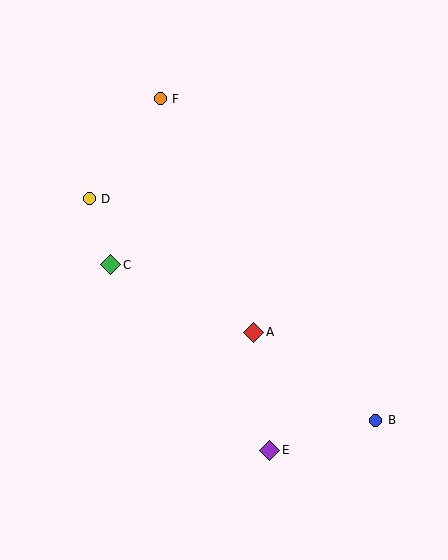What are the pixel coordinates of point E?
Point E is at (270, 450).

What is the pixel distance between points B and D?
The distance between B and D is 362 pixels.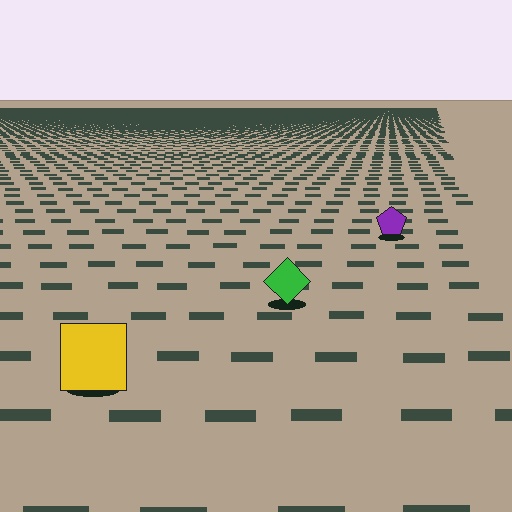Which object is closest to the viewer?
The yellow square is closest. The texture marks near it are larger and more spread out.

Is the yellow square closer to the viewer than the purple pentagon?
Yes. The yellow square is closer — you can tell from the texture gradient: the ground texture is coarser near it.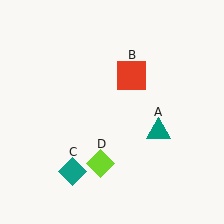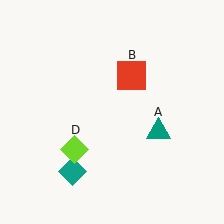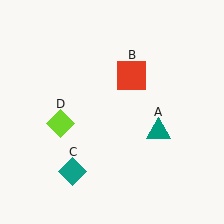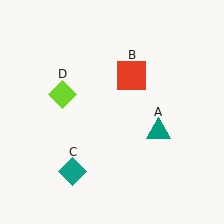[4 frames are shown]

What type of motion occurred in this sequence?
The lime diamond (object D) rotated clockwise around the center of the scene.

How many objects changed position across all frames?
1 object changed position: lime diamond (object D).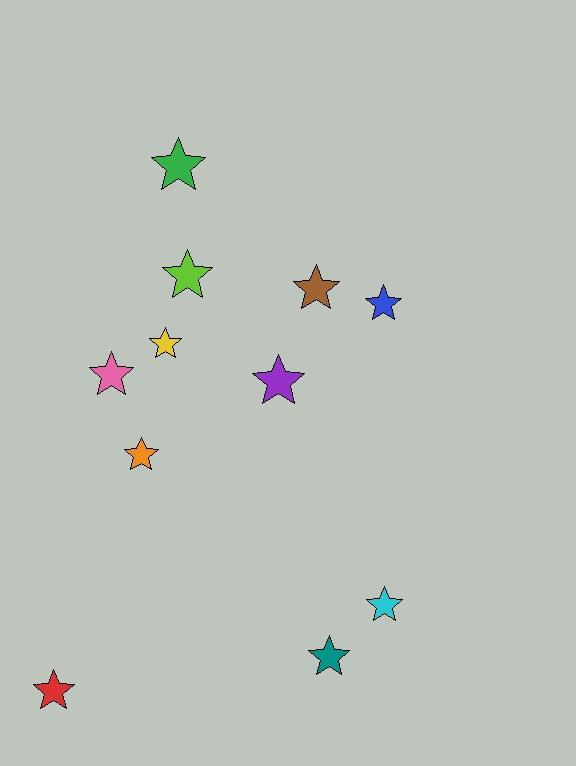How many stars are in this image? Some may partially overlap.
There are 11 stars.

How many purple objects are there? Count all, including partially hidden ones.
There is 1 purple object.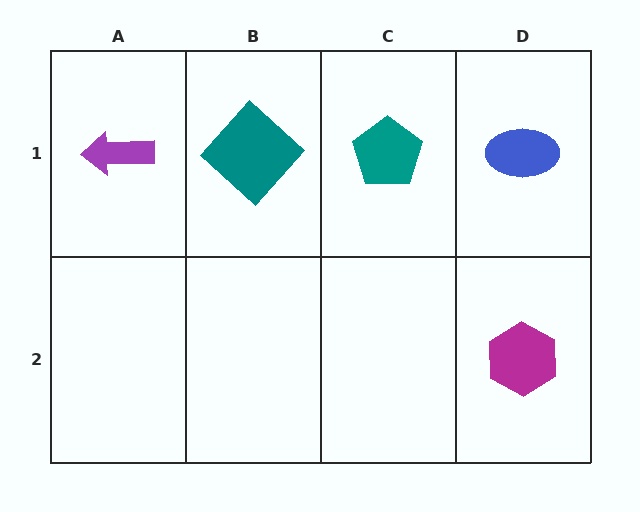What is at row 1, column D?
A blue ellipse.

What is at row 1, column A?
A purple arrow.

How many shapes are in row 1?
4 shapes.